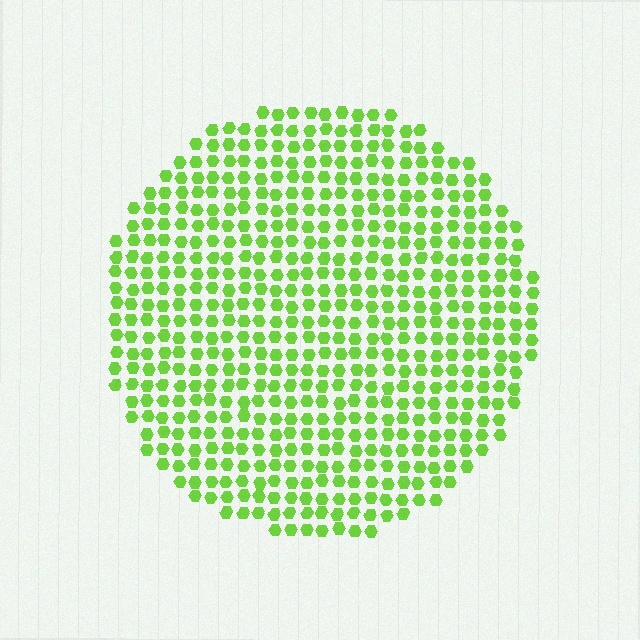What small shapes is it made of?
It is made of small hexagons.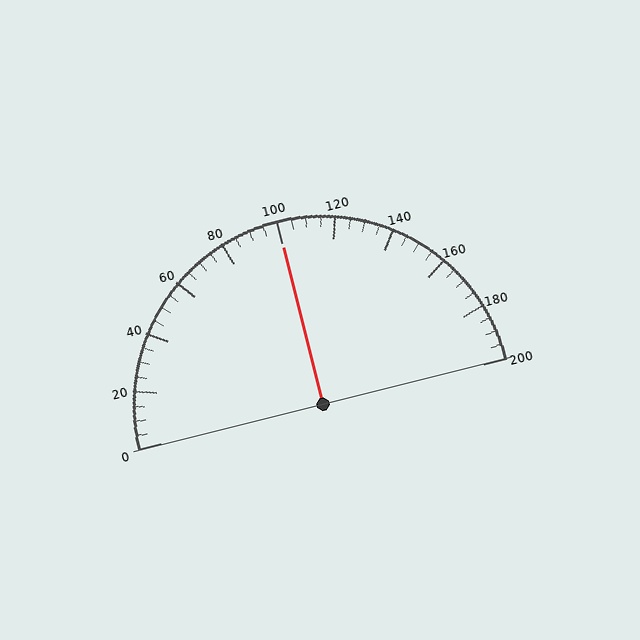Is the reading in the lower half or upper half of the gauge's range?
The reading is in the upper half of the range (0 to 200).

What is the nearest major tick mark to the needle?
The nearest major tick mark is 100.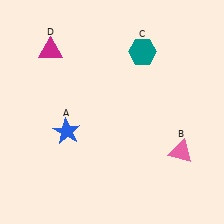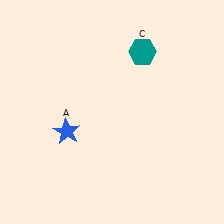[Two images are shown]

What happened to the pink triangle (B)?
The pink triangle (B) was removed in Image 2. It was in the bottom-right area of Image 1.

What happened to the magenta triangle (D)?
The magenta triangle (D) was removed in Image 2. It was in the top-left area of Image 1.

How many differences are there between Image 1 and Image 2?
There are 2 differences between the two images.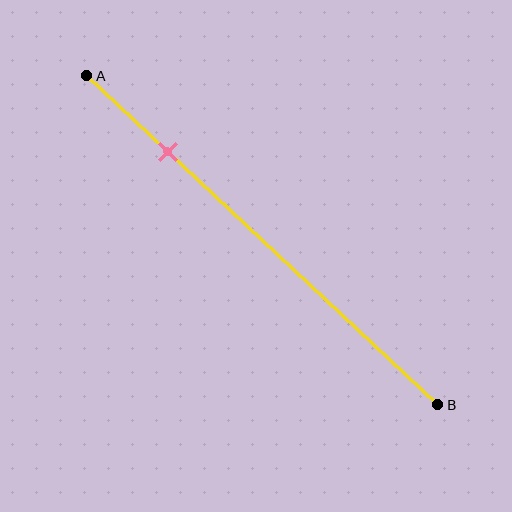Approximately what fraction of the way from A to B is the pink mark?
The pink mark is approximately 25% of the way from A to B.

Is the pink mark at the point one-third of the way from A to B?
No, the mark is at about 25% from A, not at the 33% one-third point.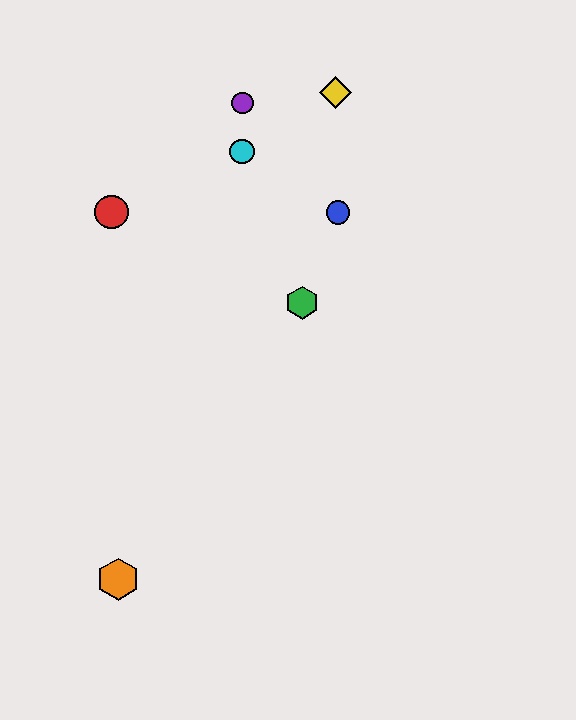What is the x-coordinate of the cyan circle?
The cyan circle is at x≈242.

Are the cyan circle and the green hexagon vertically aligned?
No, the cyan circle is at x≈242 and the green hexagon is at x≈302.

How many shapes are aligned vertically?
2 shapes (the purple circle, the cyan circle) are aligned vertically.